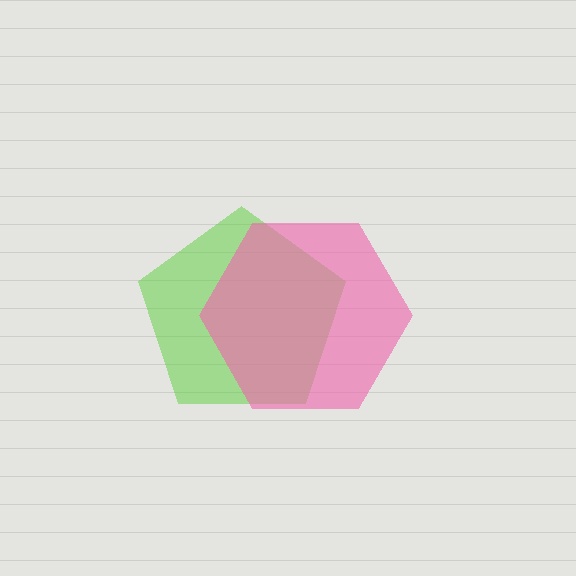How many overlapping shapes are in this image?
There are 2 overlapping shapes in the image.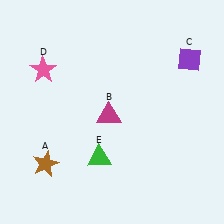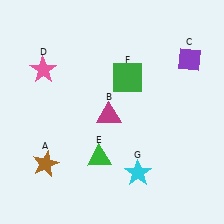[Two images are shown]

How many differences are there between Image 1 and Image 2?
There are 2 differences between the two images.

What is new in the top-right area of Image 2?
A green square (F) was added in the top-right area of Image 2.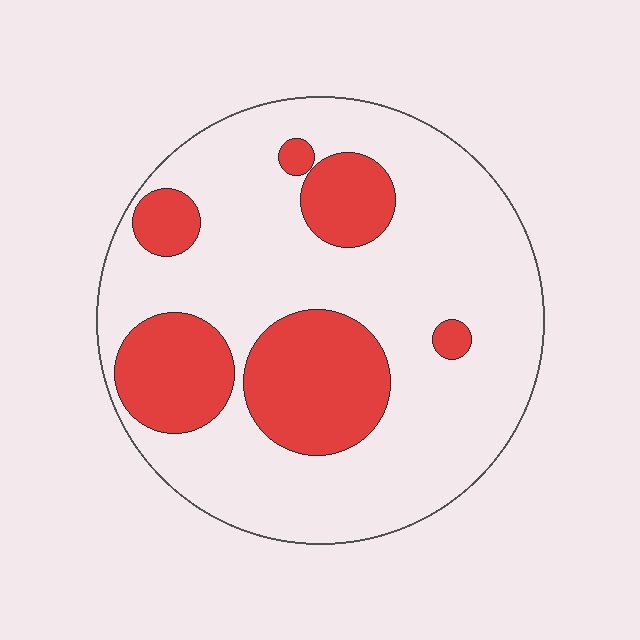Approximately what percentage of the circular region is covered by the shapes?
Approximately 25%.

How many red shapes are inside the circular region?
6.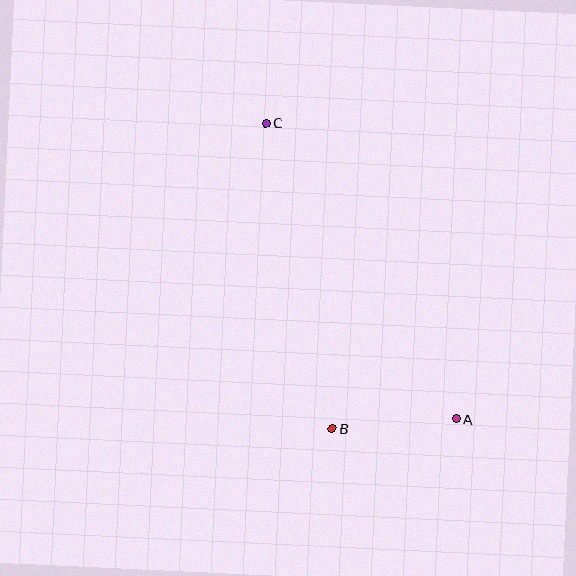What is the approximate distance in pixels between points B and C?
The distance between B and C is approximately 313 pixels.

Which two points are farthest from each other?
Points A and C are farthest from each other.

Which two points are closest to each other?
Points A and B are closest to each other.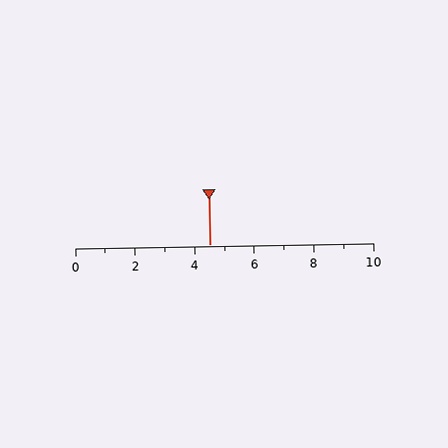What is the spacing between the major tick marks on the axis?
The major ticks are spaced 2 apart.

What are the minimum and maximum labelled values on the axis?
The axis runs from 0 to 10.